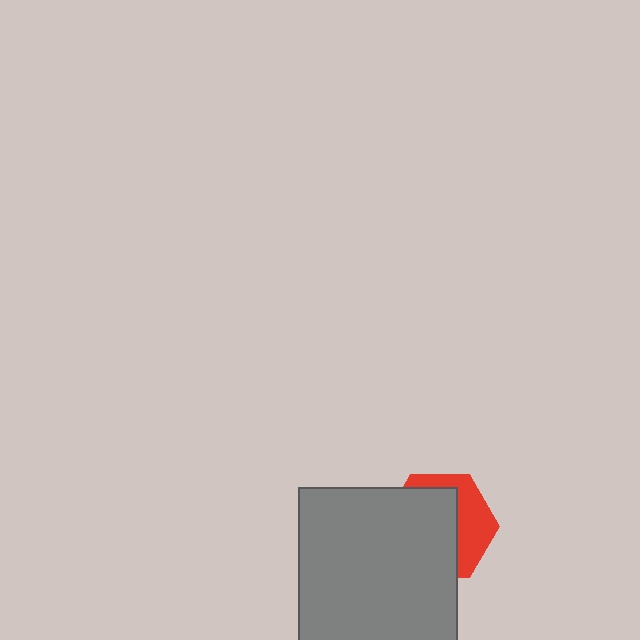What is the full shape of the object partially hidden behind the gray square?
The partially hidden object is a red hexagon.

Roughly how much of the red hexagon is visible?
A small part of it is visible (roughly 38%).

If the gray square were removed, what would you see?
You would see the complete red hexagon.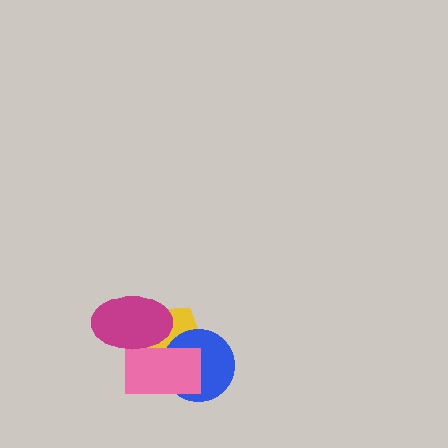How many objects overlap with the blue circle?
2 objects overlap with the blue circle.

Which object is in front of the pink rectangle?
The magenta ellipse is in front of the pink rectangle.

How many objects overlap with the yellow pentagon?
3 objects overlap with the yellow pentagon.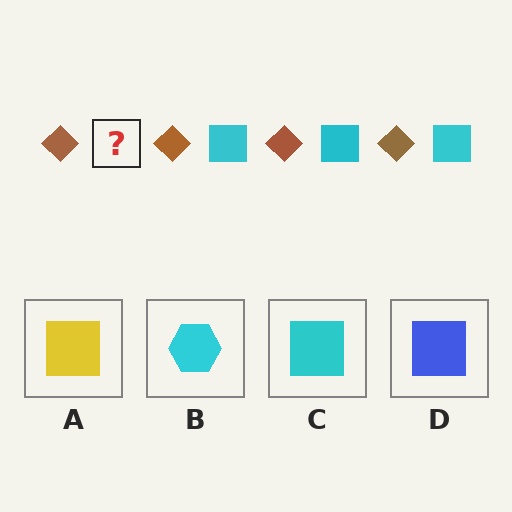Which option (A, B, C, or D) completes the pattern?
C.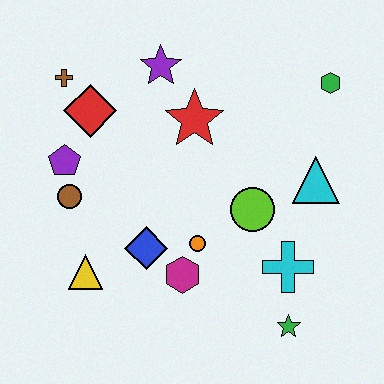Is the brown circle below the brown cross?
Yes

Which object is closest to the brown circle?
The purple pentagon is closest to the brown circle.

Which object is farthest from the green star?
The brown cross is farthest from the green star.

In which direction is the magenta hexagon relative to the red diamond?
The magenta hexagon is below the red diamond.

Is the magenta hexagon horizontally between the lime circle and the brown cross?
Yes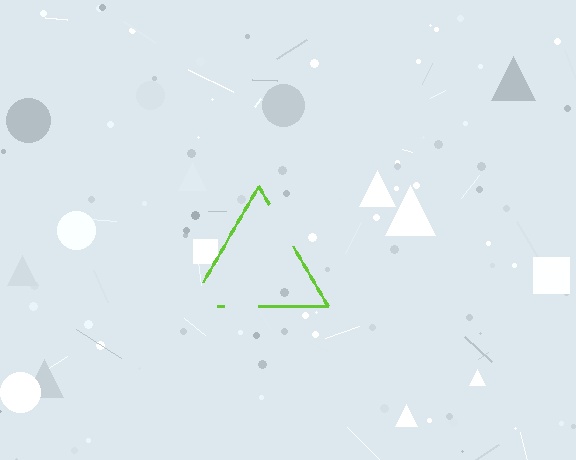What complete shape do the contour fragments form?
The contour fragments form a triangle.